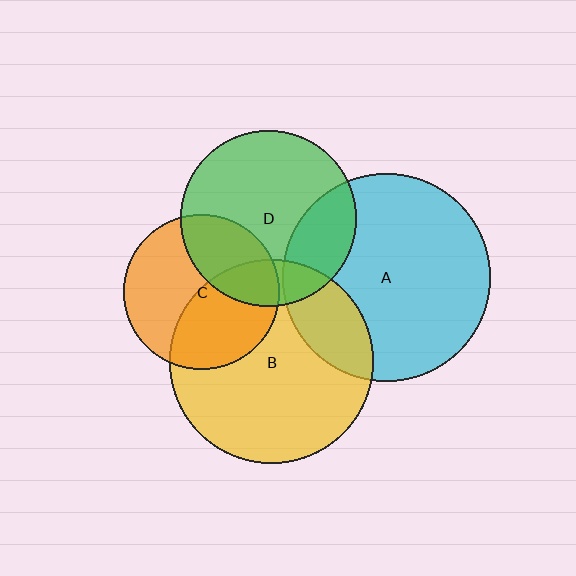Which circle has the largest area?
Circle A (cyan).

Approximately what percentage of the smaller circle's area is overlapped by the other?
Approximately 30%.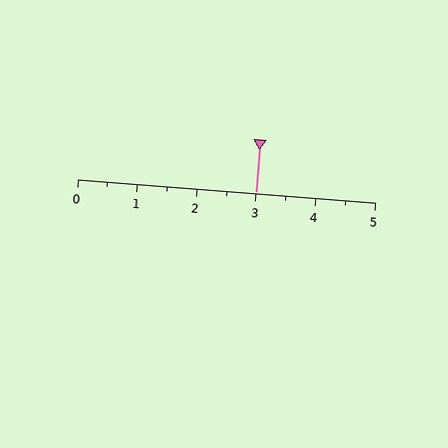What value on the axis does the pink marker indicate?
The marker indicates approximately 3.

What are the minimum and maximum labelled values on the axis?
The axis runs from 0 to 5.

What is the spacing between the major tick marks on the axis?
The major ticks are spaced 1 apart.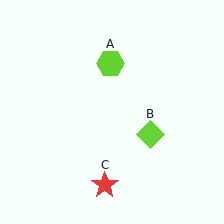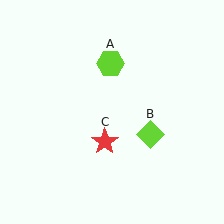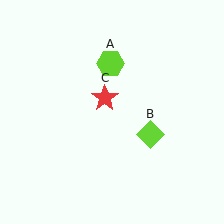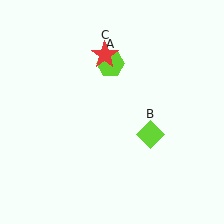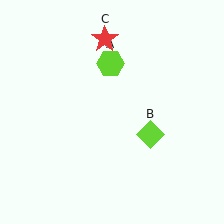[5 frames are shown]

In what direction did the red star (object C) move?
The red star (object C) moved up.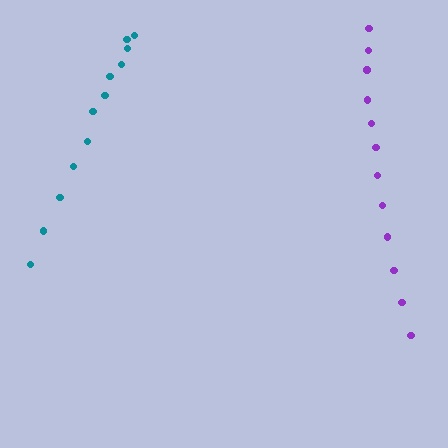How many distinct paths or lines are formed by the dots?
There are 2 distinct paths.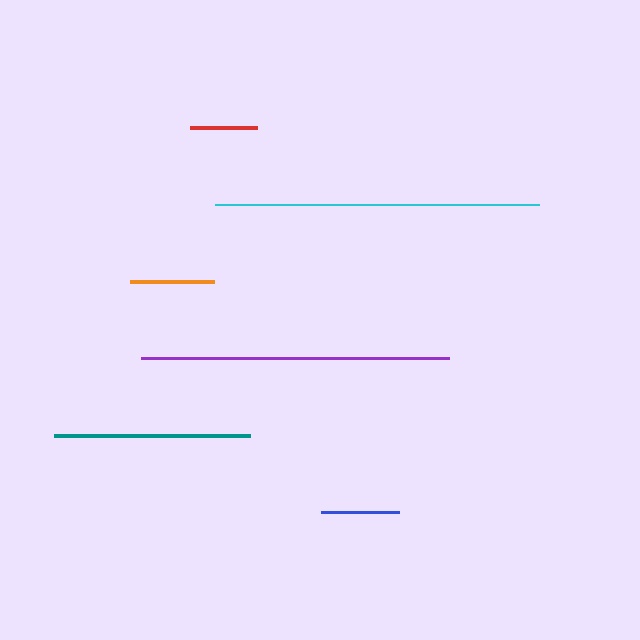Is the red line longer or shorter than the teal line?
The teal line is longer than the red line.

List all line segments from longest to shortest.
From longest to shortest: cyan, purple, teal, orange, blue, red.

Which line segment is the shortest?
The red line is the shortest at approximately 66 pixels.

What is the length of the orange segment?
The orange segment is approximately 85 pixels long.